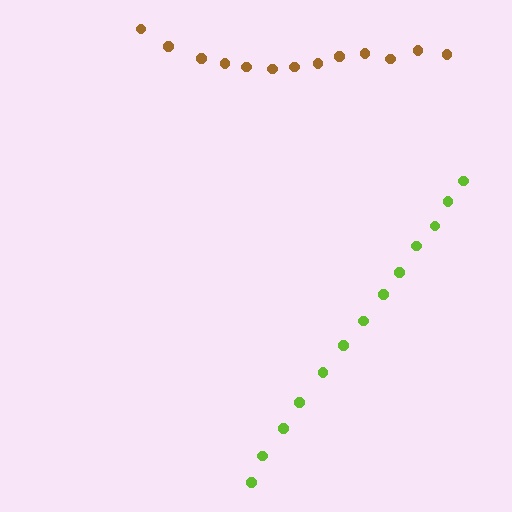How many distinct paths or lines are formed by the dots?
There are 2 distinct paths.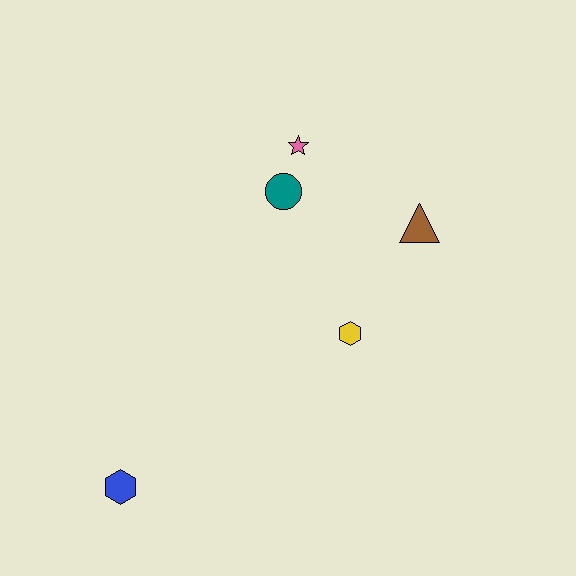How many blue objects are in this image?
There is 1 blue object.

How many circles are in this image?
There is 1 circle.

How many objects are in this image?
There are 5 objects.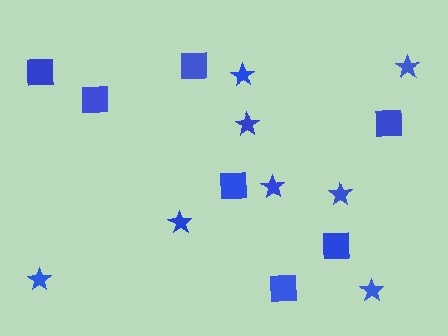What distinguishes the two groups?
There are 2 groups: one group of squares (7) and one group of stars (8).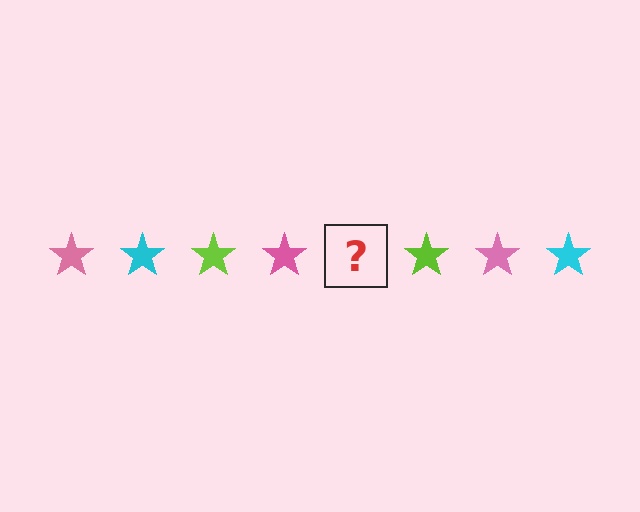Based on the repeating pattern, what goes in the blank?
The blank should be a cyan star.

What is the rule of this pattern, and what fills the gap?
The rule is that the pattern cycles through pink, cyan, lime stars. The gap should be filled with a cyan star.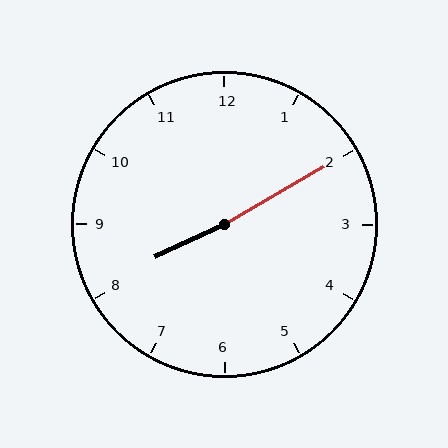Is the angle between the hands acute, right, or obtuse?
It is obtuse.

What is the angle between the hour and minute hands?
Approximately 175 degrees.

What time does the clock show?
8:10.